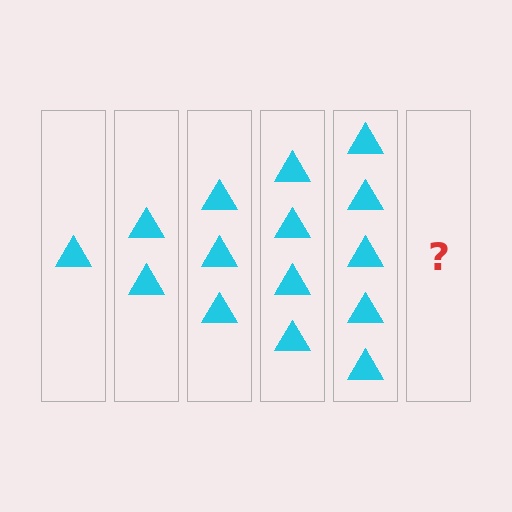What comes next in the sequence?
The next element should be 6 triangles.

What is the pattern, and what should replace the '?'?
The pattern is that each step adds one more triangle. The '?' should be 6 triangles.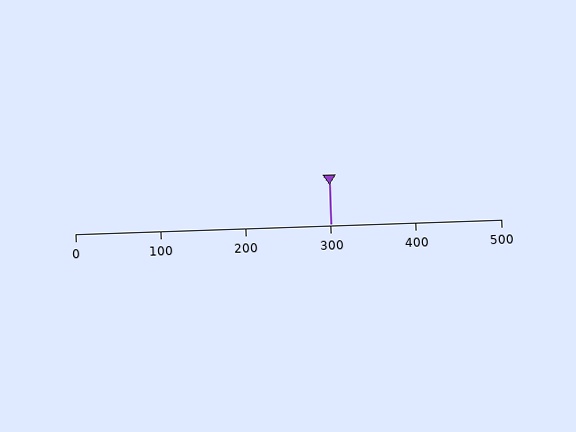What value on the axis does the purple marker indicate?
The marker indicates approximately 300.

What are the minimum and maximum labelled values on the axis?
The axis runs from 0 to 500.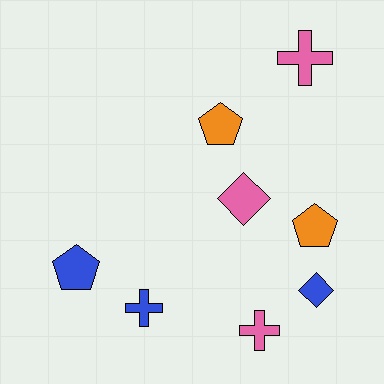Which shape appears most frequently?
Pentagon, with 3 objects.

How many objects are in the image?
There are 8 objects.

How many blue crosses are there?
There is 1 blue cross.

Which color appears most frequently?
Pink, with 3 objects.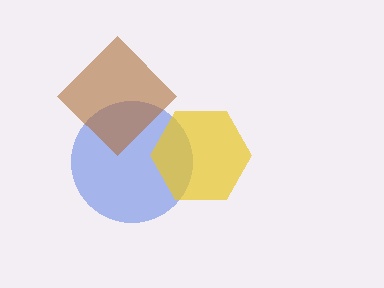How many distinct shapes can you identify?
There are 3 distinct shapes: a blue circle, a brown diamond, a yellow hexagon.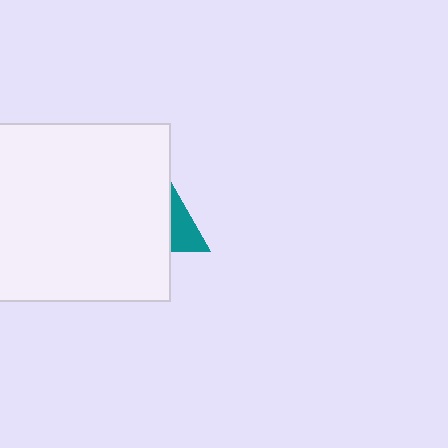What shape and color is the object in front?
The object in front is a white square.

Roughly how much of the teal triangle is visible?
A small part of it is visible (roughly 33%).